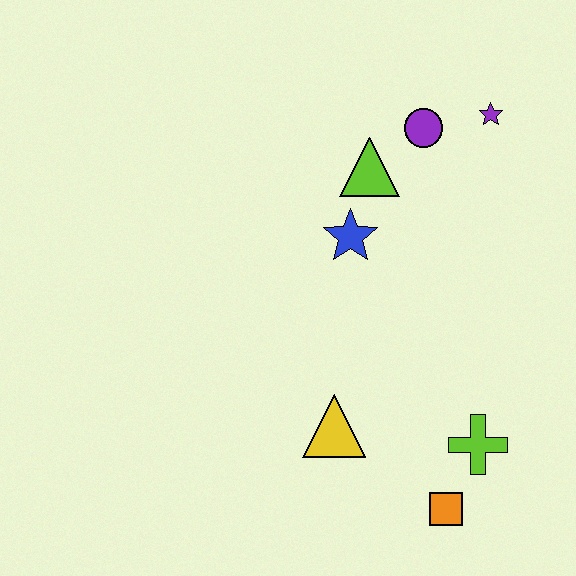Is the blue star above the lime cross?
Yes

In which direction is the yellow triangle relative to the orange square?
The yellow triangle is to the left of the orange square.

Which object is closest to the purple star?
The purple circle is closest to the purple star.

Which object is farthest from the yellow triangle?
The purple star is farthest from the yellow triangle.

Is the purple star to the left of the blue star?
No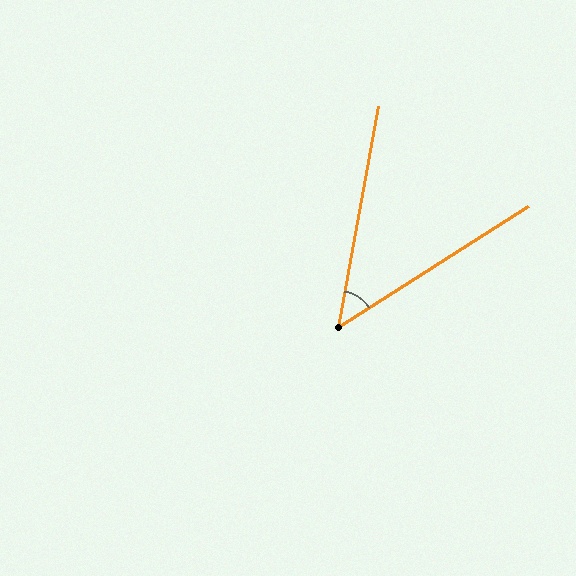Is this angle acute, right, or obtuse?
It is acute.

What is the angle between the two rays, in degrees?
Approximately 47 degrees.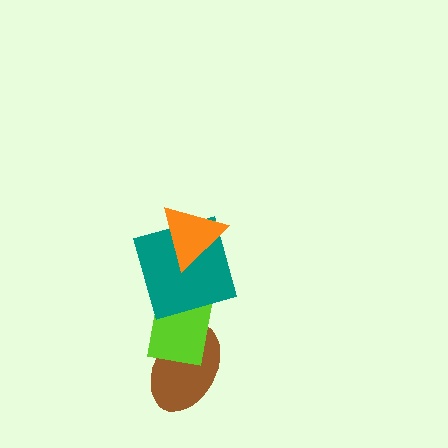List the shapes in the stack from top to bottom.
From top to bottom: the orange triangle, the teal square, the lime rectangle, the brown ellipse.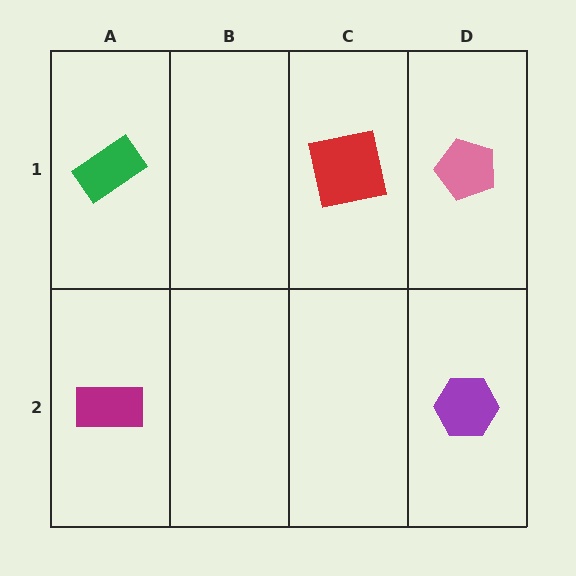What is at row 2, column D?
A purple hexagon.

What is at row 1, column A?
A green rectangle.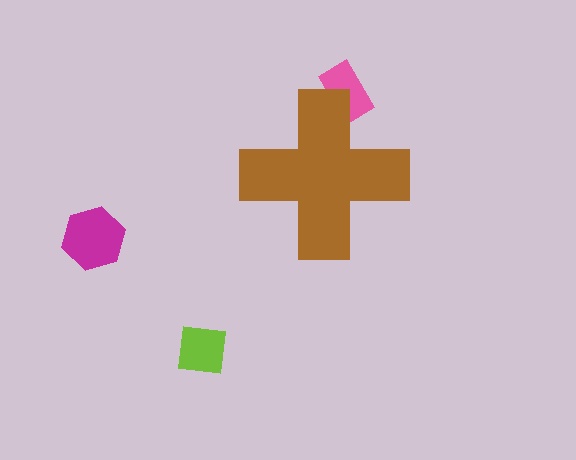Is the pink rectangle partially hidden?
Yes, the pink rectangle is partially hidden behind the brown cross.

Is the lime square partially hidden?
No, the lime square is fully visible.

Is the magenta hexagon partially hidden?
No, the magenta hexagon is fully visible.